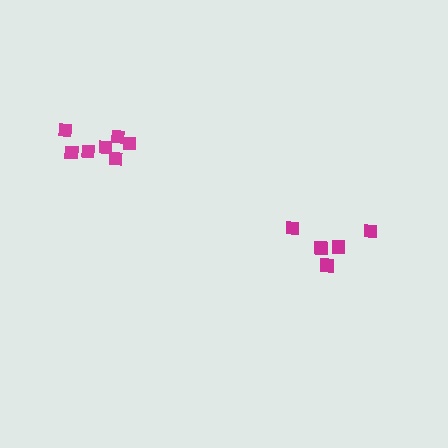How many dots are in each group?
Group 1: 6 dots, Group 2: 7 dots (13 total).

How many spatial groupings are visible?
There are 2 spatial groupings.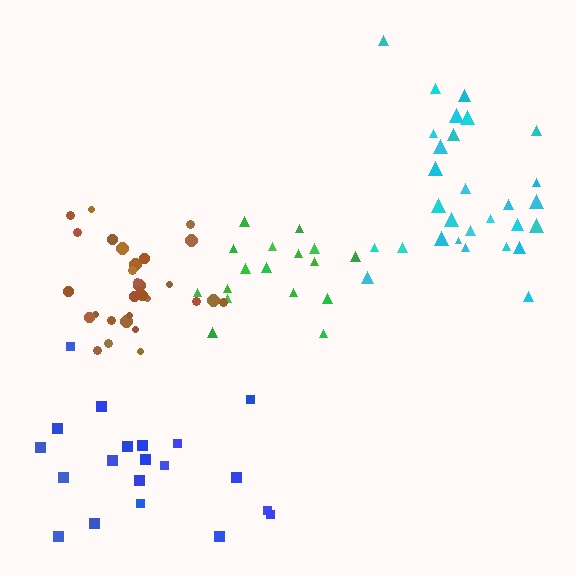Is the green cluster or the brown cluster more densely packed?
Brown.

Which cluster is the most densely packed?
Brown.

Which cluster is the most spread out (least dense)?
Blue.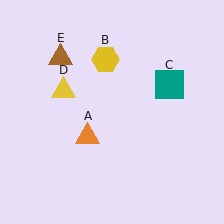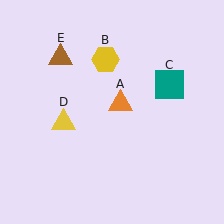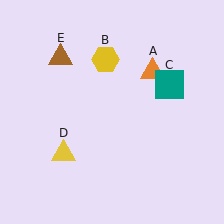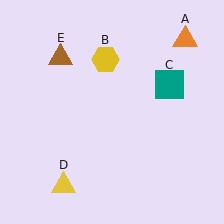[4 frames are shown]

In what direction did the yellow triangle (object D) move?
The yellow triangle (object D) moved down.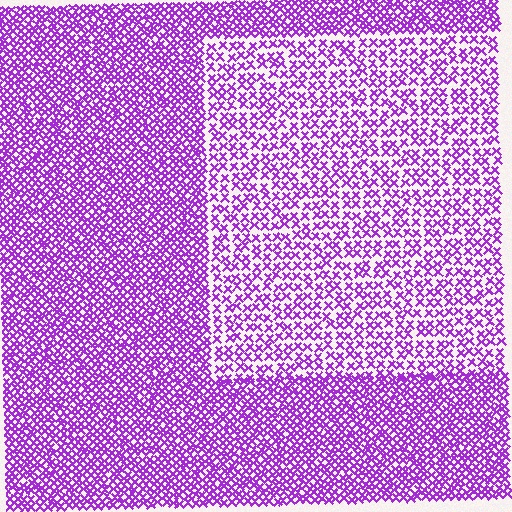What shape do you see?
I see a rectangle.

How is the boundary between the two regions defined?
The boundary is defined by a change in element density (approximately 1.8x ratio). All elements are the same color, size, and shape.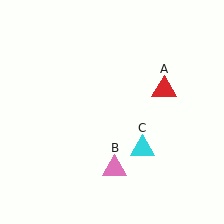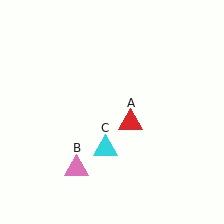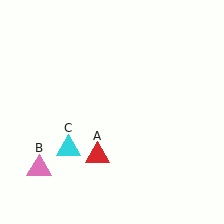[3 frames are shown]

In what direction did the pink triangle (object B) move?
The pink triangle (object B) moved left.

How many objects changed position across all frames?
3 objects changed position: red triangle (object A), pink triangle (object B), cyan triangle (object C).